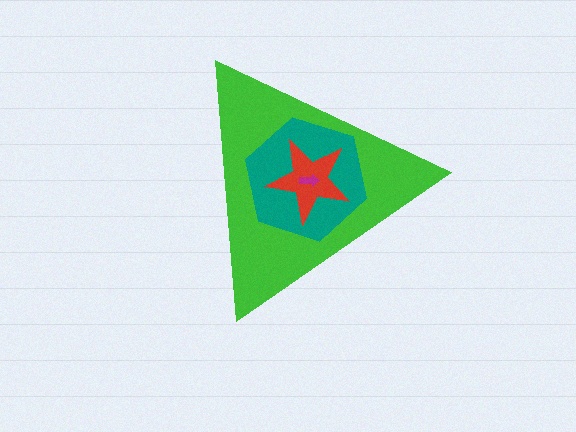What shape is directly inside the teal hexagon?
The red star.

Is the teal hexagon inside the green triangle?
Yes.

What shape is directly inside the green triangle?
The teal hexagon.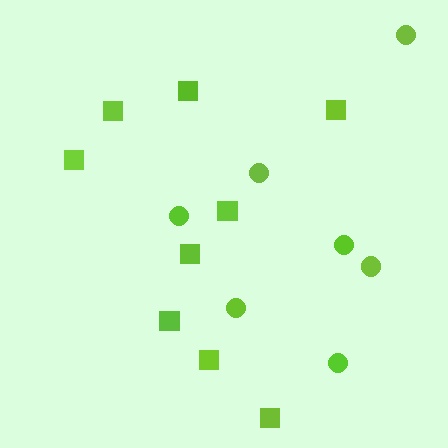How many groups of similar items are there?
There are 2 groups: one group of circles (7) and one group of squares (9).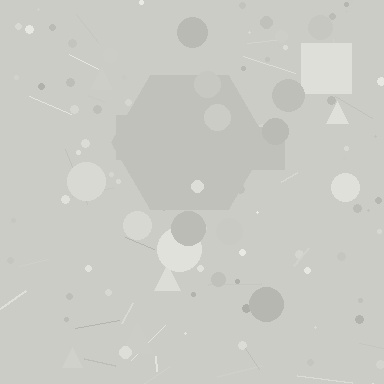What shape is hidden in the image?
A hexagon is hidden in the image.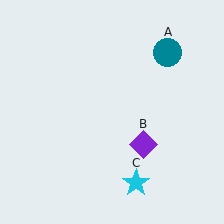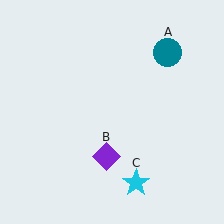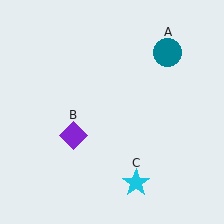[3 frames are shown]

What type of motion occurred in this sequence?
The purple diamond (object B) rotated clockwise around the center of the scene.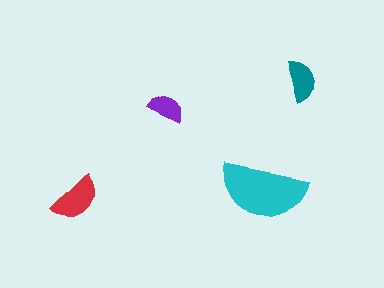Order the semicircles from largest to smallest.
the cyan one, the red one, the teal one, the purple one.